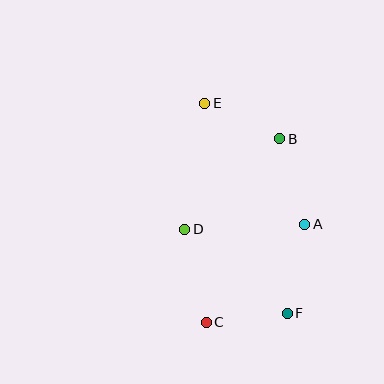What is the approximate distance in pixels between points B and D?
The distance between B and D is approximately 131 pixels.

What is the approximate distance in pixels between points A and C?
The distance between A and C is approximately 139 pixels.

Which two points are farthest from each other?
Points E and F are farthest from each other.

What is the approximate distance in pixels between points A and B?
The distance between A and B is approximately 89 pixels.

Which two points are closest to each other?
Points C and F are closest to each other.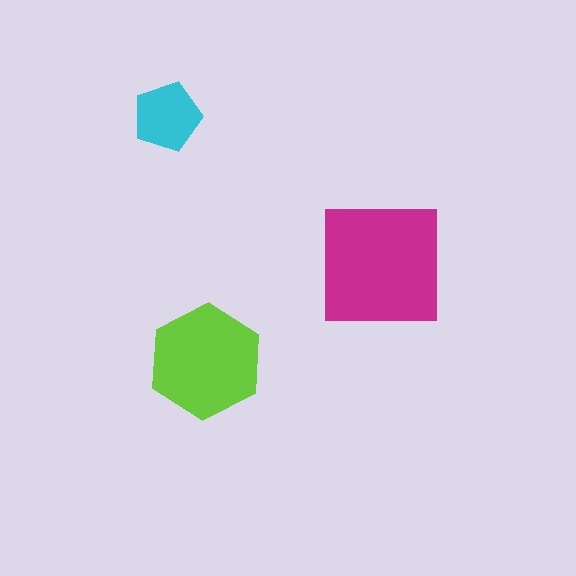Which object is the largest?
The magenta square.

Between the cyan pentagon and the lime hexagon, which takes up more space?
The lime hexagon.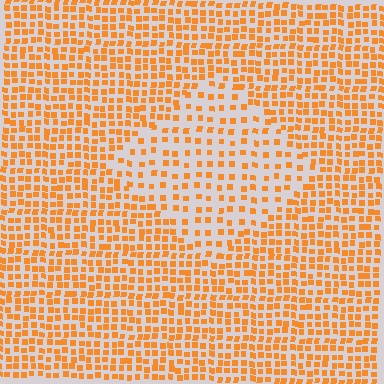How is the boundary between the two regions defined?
The boundary is defined by a change in element density (approximately 1.9x ratio). All elements are the same color, size, and shape.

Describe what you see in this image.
The image contains small orange elements arranged at two different densities. A diamond-shaped region is visible where the elements are less densely packed than the surrounding area.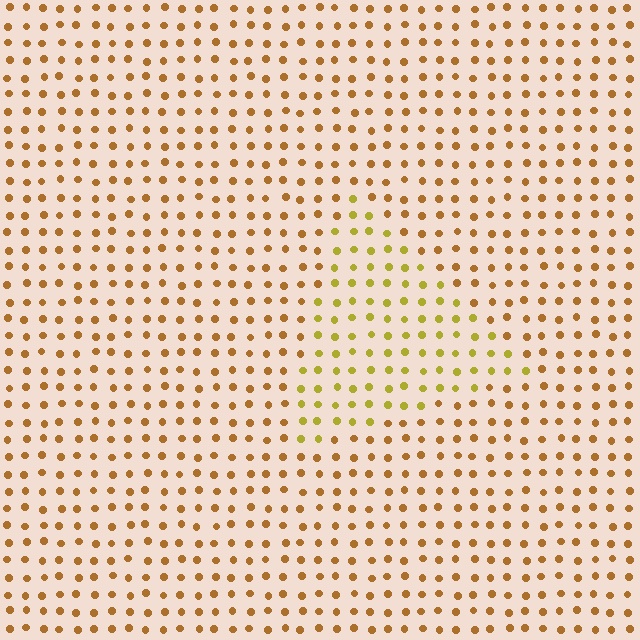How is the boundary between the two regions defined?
The boundary is defined purely by a slight shift in hue (about 29 degrees). Spacing, size, and orientation are identical on both sides.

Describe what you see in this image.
The image is filled with small brown elements in a uniform arrangement. A triangle-shaped region is visible where the elements are tinted to a slightly different hue, forming a subtle color boundary.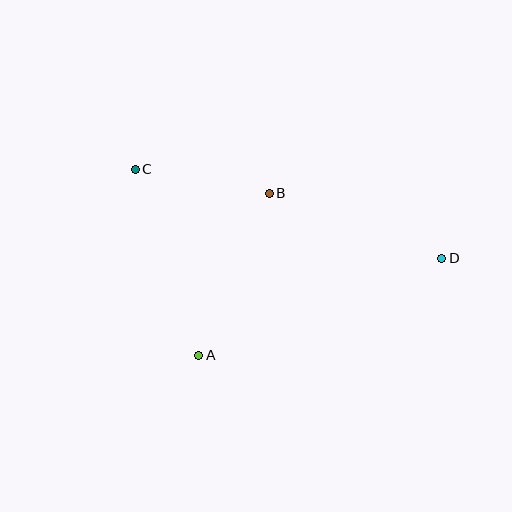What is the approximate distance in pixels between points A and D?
The distance between A and D is approximately 262 pixels.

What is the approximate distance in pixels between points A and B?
The distance between A and B is approximately 177 pixels.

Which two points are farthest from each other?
Points C and D are farthest from each other.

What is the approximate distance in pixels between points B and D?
The distance between B and D is approximately 184 pixels.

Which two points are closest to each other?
Points B and C are closest to each other.